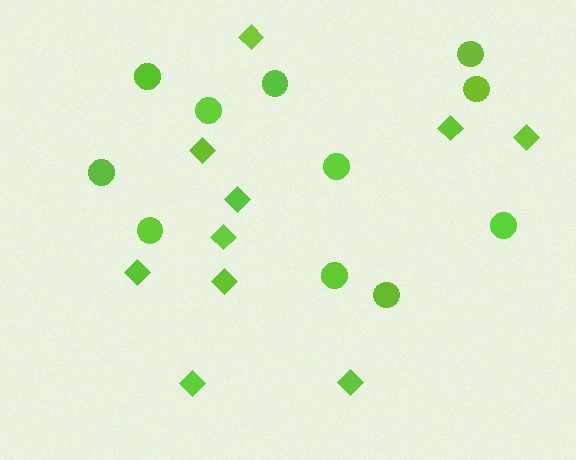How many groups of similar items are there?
There are 2 groups: one group of circles (11) and one group of diamonds (10).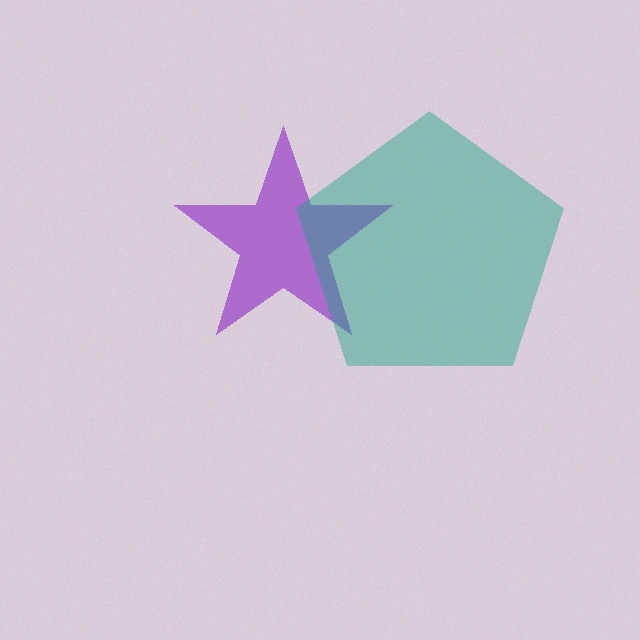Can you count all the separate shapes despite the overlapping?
Yes, there are 2 separate shapes.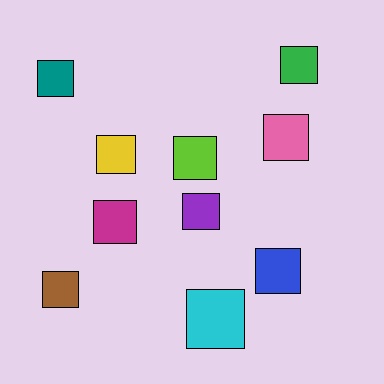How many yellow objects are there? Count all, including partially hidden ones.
There is 1 yellow object.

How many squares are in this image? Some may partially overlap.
There are 10 squares.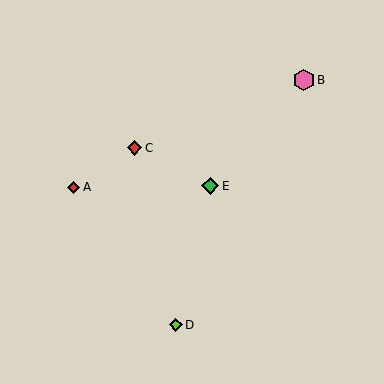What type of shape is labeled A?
Shape A is a red diamond.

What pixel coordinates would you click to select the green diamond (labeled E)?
Click at (210, 186) to select the green diamond E.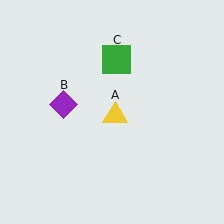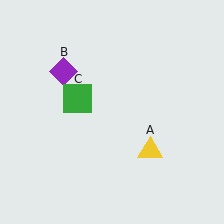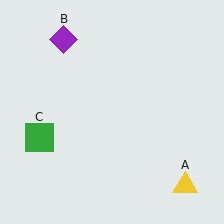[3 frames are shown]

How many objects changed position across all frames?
3 objects changed position: yellow triangle (object A), purple diamond (object B), green square (object C).